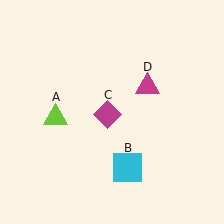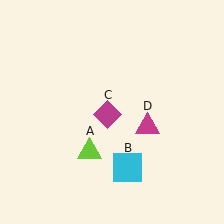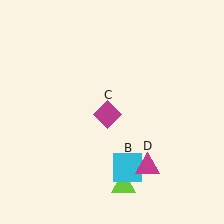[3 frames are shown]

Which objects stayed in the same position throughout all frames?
Cyan square (object B) and magenta diamond (object C) remained stationary.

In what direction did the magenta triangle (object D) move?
The magenta triangle (object D) moved down.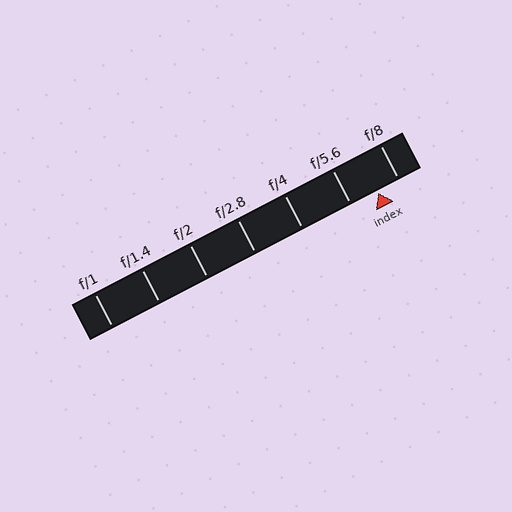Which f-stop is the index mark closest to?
The index mark is closest to f/8.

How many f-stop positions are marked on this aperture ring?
There are 7 f-stop positions marked.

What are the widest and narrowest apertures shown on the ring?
The widest aperture shown is f/1 and the narrowest is f/8.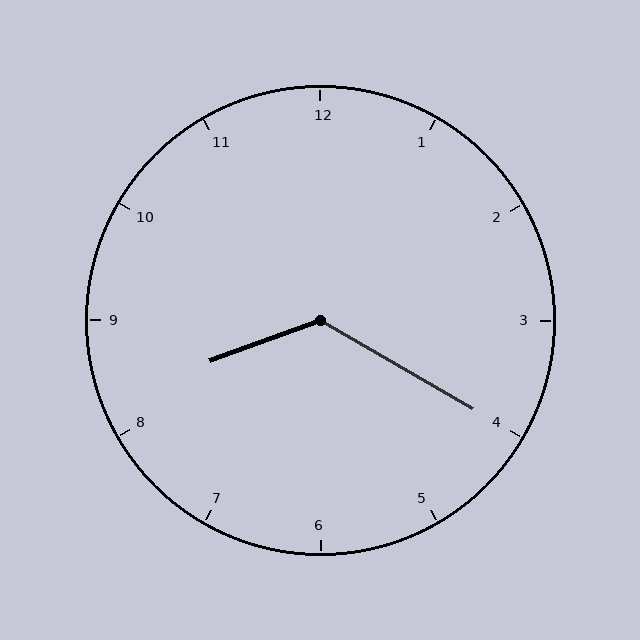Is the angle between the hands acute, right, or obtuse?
It is obtuse.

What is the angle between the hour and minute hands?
Approximately 130 degrees.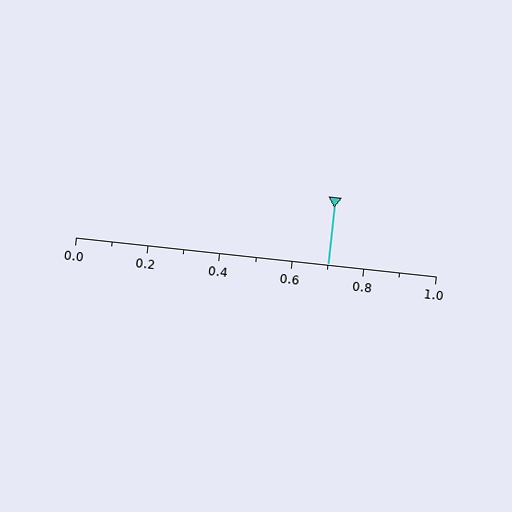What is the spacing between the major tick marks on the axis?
The major ticks are spaced 0.2 apart.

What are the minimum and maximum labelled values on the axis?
The axis runs from 0.0 to 1.0.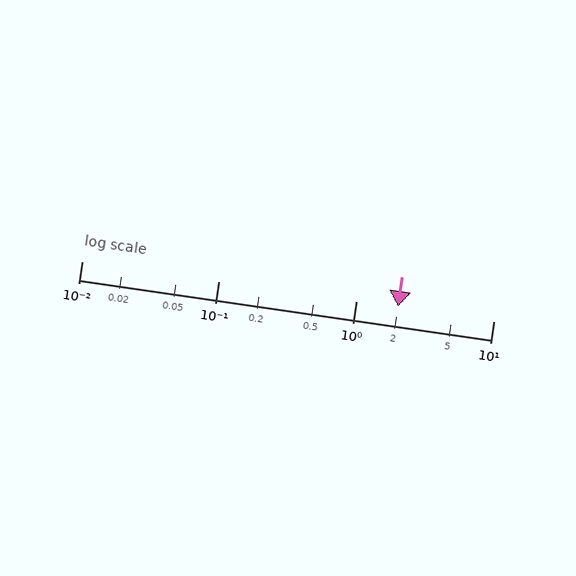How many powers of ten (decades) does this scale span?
The scale spans 3 decades, from 0.01 to 10.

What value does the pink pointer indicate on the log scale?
The pointer indicates approximately 2.